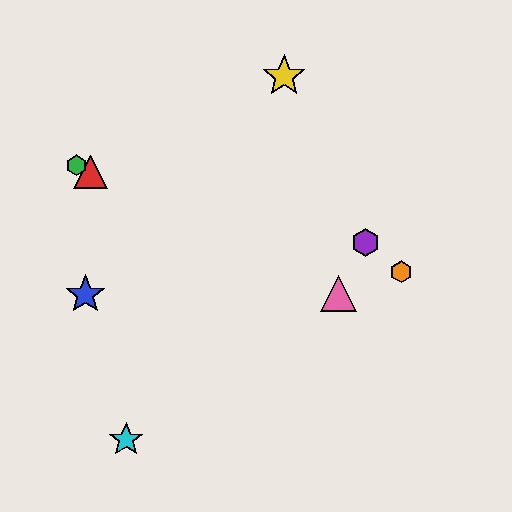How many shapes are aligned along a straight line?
3 shapes (the red triangle, the green hexagon, the pink triangle) are aligned along a straight line.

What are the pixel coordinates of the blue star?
The blue star is at (85, 295).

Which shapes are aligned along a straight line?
The red triangle, the green hexagon, the pink triangle are aligned along a straight line.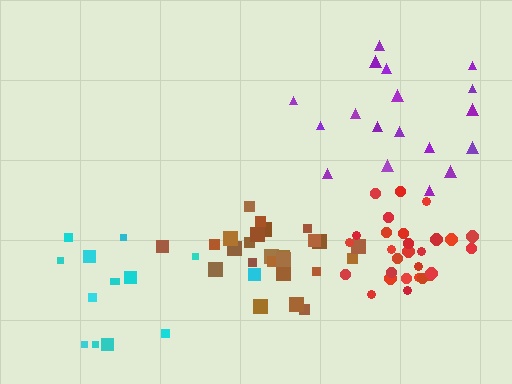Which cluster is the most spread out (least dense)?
Cyan.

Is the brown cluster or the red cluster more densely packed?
Red.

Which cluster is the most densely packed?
Red.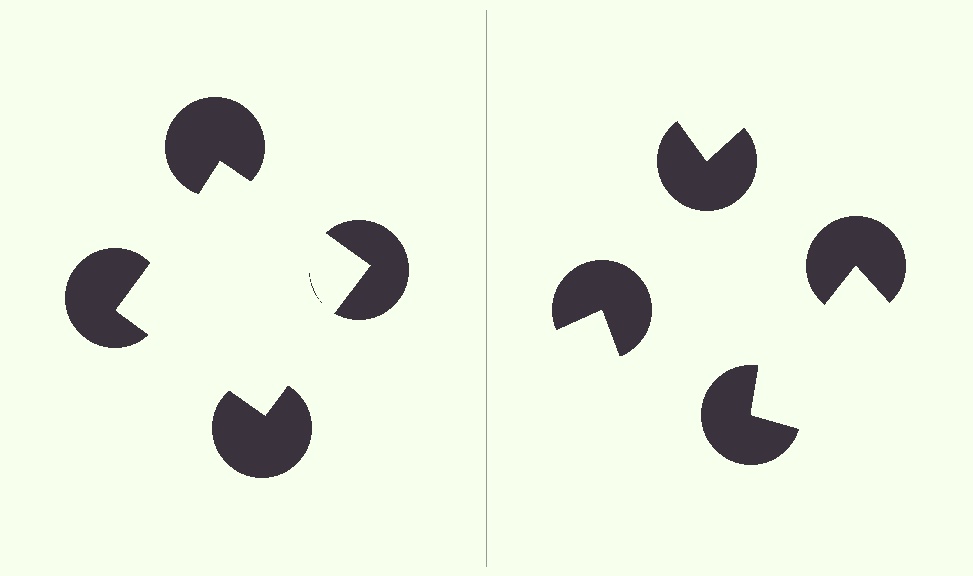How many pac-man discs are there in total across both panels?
8 — 4 on each side.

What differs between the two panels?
The pac-man discs are positioned identically on both sides; only the wedge orientations differ. On the left they align to a square; on the right they are misaligned.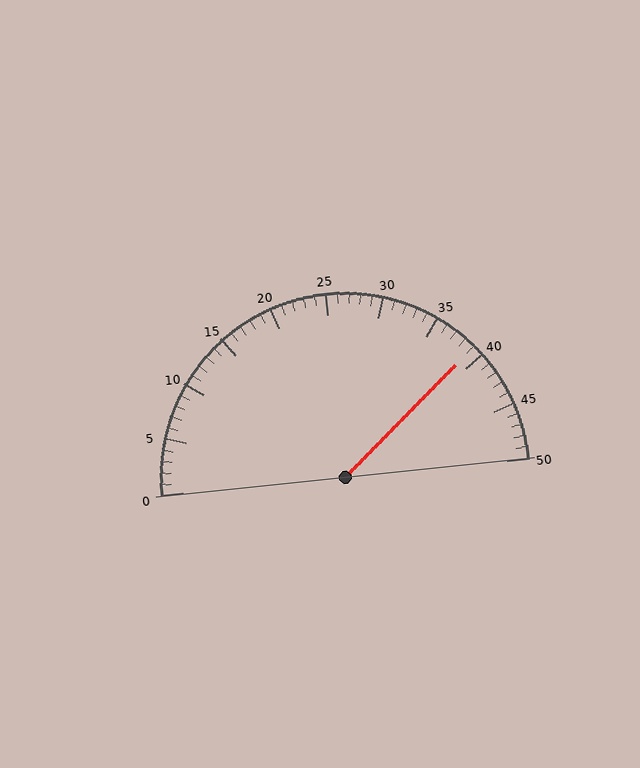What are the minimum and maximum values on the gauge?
The gauge ranges from 0 to 50.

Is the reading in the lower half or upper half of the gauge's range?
The reading is in the upper half of the range (0 to 50).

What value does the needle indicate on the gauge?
The needle indicates approximately 39.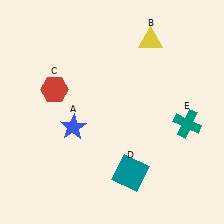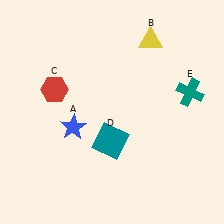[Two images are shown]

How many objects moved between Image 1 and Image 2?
2 objects moved between the two images.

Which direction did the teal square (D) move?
The teal square (D) moved up.